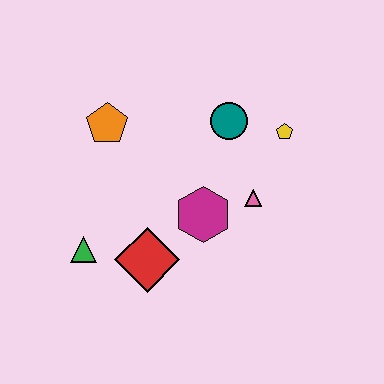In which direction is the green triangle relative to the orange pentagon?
The green triangle is below the orange pentagon.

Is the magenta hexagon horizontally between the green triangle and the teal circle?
Yes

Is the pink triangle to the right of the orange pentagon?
Yes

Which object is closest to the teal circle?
The yellow pentagon is closest to the teal circle.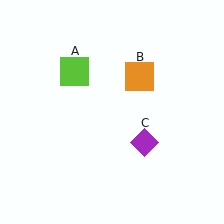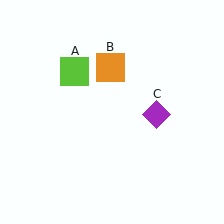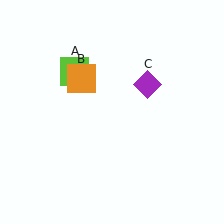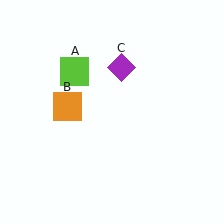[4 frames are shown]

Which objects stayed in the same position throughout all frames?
Lime square (object A) remained stationary.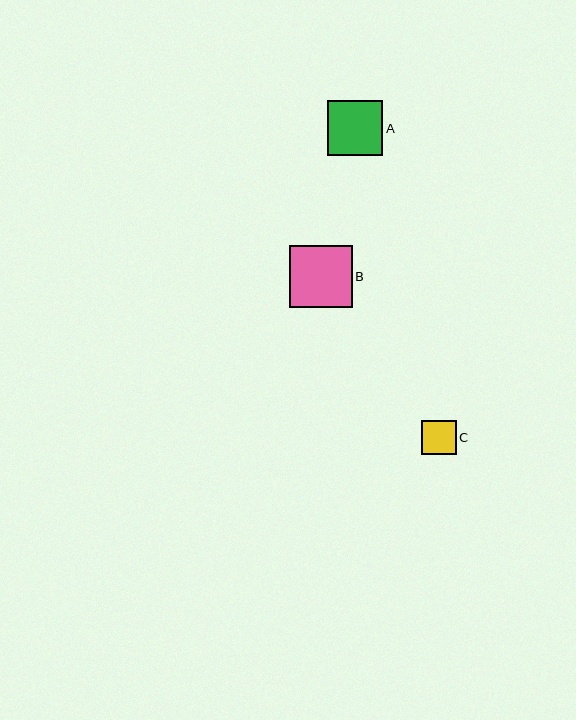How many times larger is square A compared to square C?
Square A is approximately 1.6 times the size of square C.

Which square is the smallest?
Square C is the smallest with a size of approximately 35 pixels.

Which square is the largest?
Square B is the largest with a size of approximately 63 pixels.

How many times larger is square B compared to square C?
Square B is approximately 1.8 times the size of square C.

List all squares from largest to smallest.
From largest to smallest: B, A, C.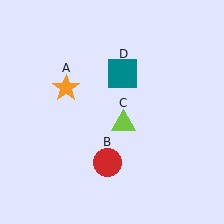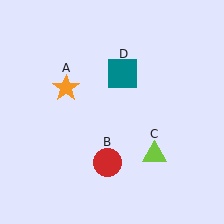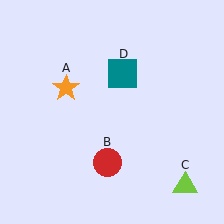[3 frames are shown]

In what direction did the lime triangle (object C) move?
The lime triangle (object C) moved down and to the right.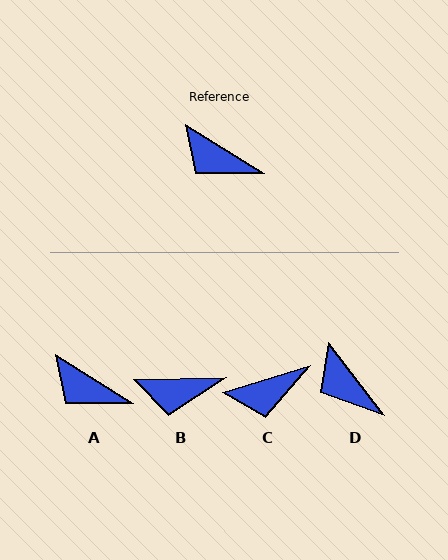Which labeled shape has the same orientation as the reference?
A.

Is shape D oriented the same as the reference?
No, it is off by about 21 degrees.